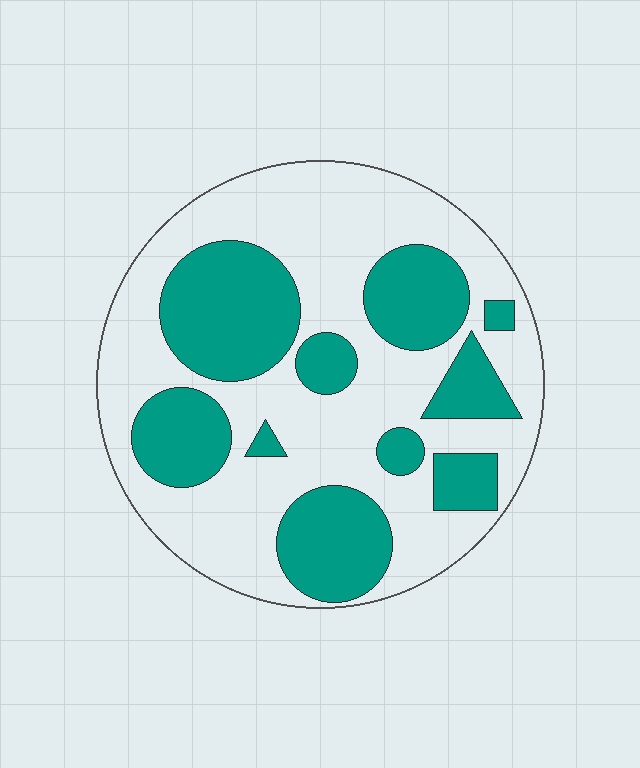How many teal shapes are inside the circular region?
10.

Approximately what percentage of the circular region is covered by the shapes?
Approximately 35%.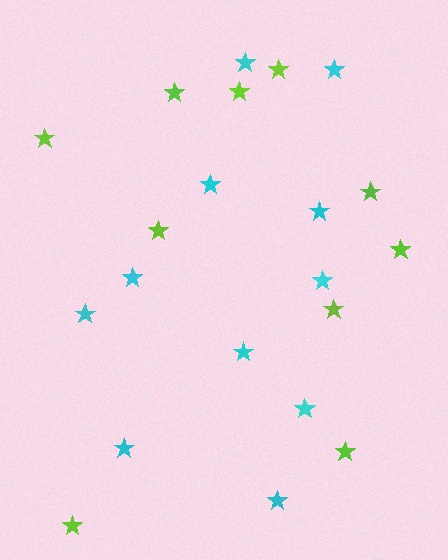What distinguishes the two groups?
There are 2 groups: one group of lime stars (10) and one group of cyan stars (11).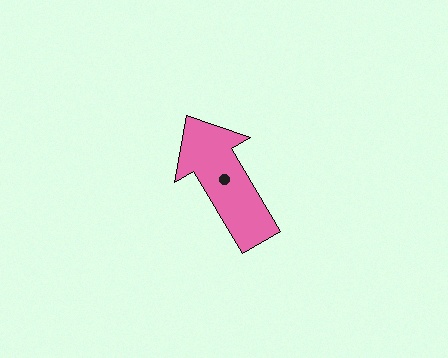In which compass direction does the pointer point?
Northwest.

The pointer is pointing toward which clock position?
Roughly 11 o'clock.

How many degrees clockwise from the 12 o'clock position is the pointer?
Approximately 329 degrees.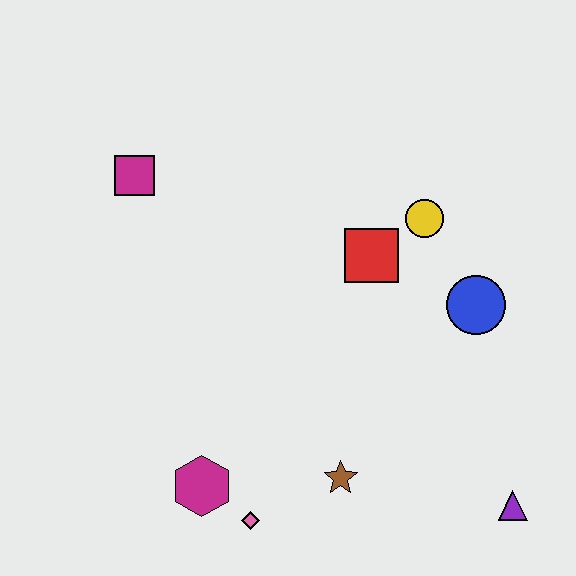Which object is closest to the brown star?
The pink diamond is closest to the brown star.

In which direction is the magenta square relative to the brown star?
The magenta square is above the brown star.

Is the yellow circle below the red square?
No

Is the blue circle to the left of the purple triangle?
Yes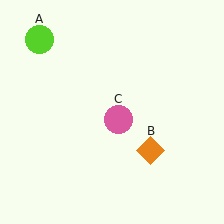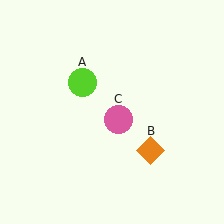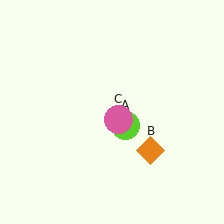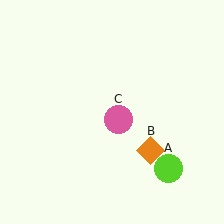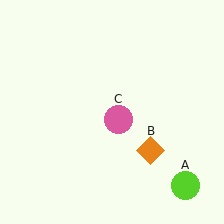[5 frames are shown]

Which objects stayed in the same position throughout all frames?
Orange diamond (object B) and pink circle (object C) remained stationary.